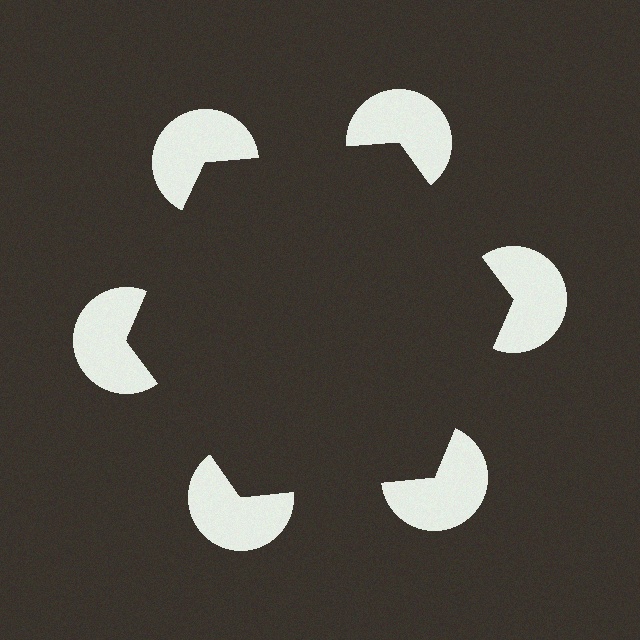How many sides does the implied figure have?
6 sides.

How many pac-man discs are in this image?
There are 6 — one at each vertex of the illusory hexagon.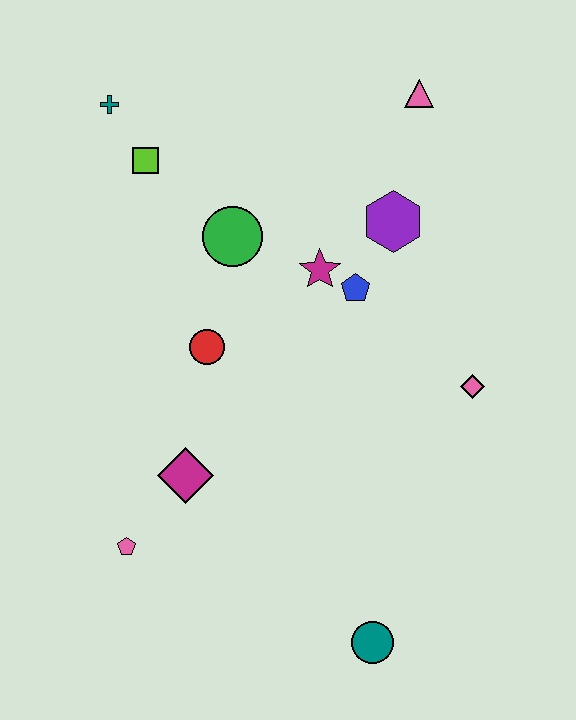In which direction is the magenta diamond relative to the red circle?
The magenta diamond is below the red circle.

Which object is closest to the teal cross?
The lime square is closest to the teal cross.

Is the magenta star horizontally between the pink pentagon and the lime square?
No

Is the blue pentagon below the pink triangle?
Yes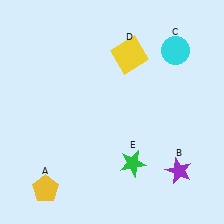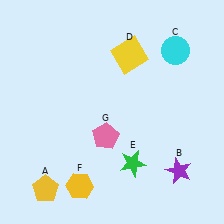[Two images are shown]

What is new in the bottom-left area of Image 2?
A pink pentagon (G) was added in the bottom-left area of Image 2.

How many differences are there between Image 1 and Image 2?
There are 2 differences between the two images.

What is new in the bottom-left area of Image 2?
A yellow hexagon (F) was added in the bottom-left area of Image 2.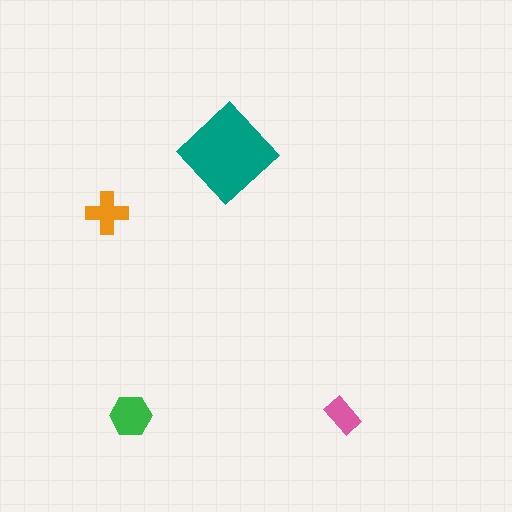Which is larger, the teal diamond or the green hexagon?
The teal diamond.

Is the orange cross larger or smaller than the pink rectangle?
Larger.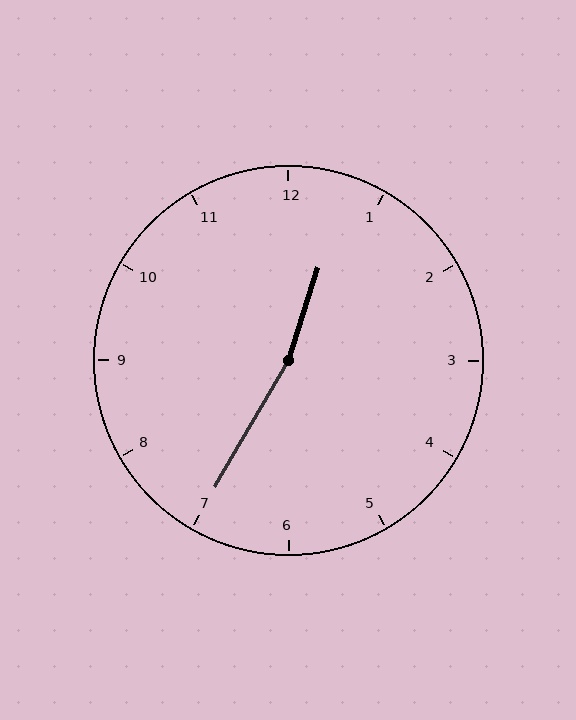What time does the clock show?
12:35.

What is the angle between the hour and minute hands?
Approximately 168 degrees.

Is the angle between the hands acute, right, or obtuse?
It is obtuse.